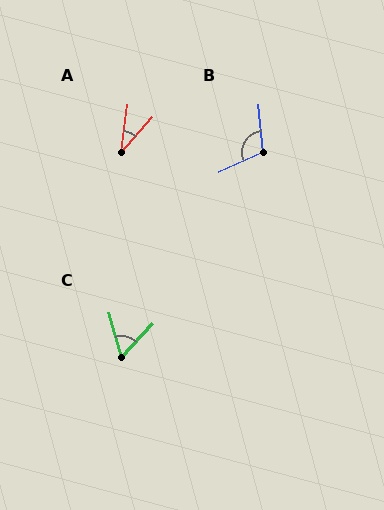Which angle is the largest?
B, at approximately 108 degrees.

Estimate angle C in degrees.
Approximately 58 degrees.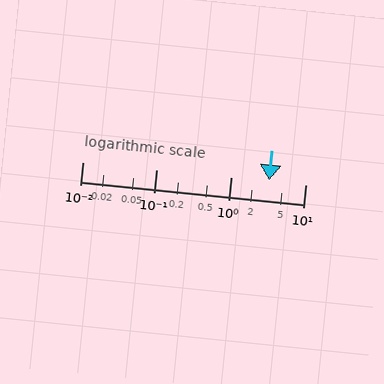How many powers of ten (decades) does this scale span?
The scale spans 3 decades, from 0.01 to 10.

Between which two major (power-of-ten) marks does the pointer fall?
The pointer is between 1 and 10.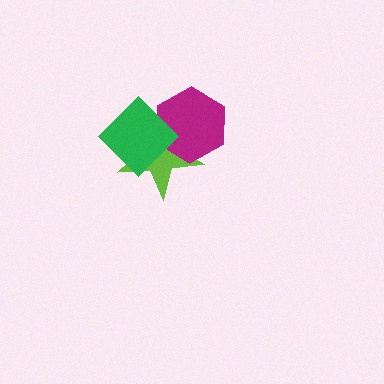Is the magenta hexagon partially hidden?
Yes, it is partially covered by another shape.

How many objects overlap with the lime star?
2 objects overlap with the lime star.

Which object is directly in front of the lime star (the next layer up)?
The magenta hexagon is directly in front of the lime star.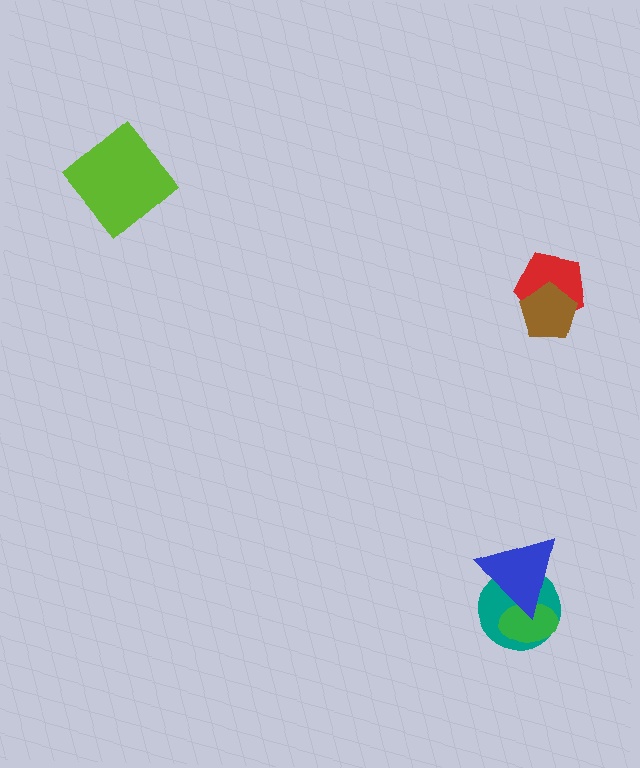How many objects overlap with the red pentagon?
1 object overlaps with the red pentagon.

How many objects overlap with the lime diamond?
0 objects overlap with the lime diamond.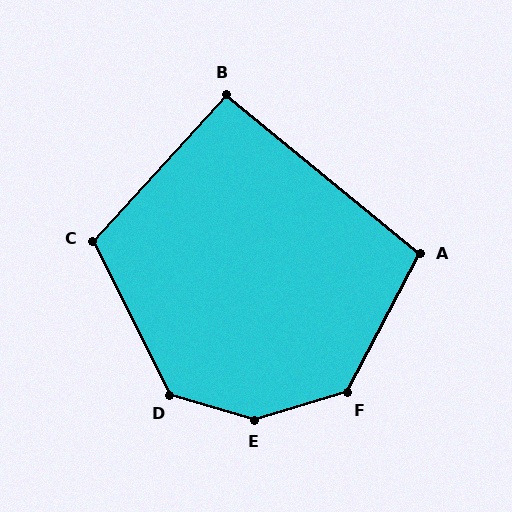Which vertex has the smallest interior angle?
B, at approximately 93 degrees.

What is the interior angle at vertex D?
Approximately 133 degrees (obtuse).